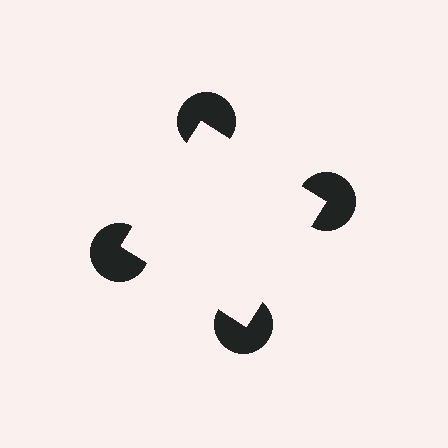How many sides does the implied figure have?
4 sides.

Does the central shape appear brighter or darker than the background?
It typically appears slightly brighter than the background, even though no actual brightness change is drawn.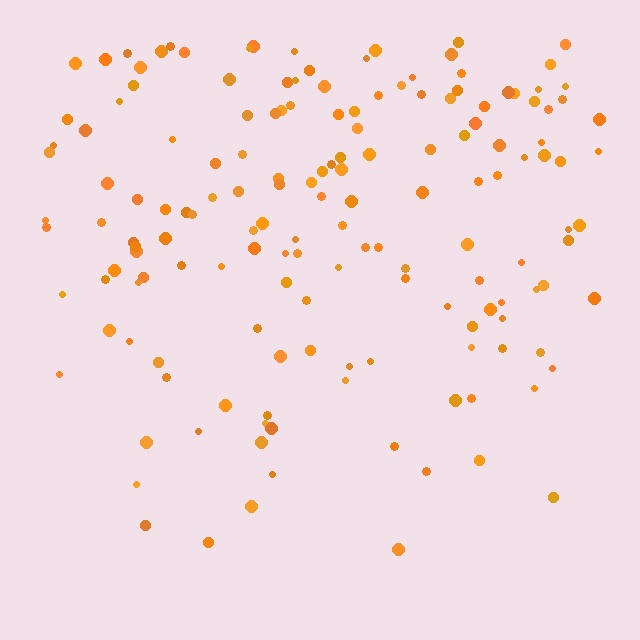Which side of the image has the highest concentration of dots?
The top.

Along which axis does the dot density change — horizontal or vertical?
Vertical.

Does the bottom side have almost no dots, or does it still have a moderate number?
Still a moderate number, just noticeably fewer than the top.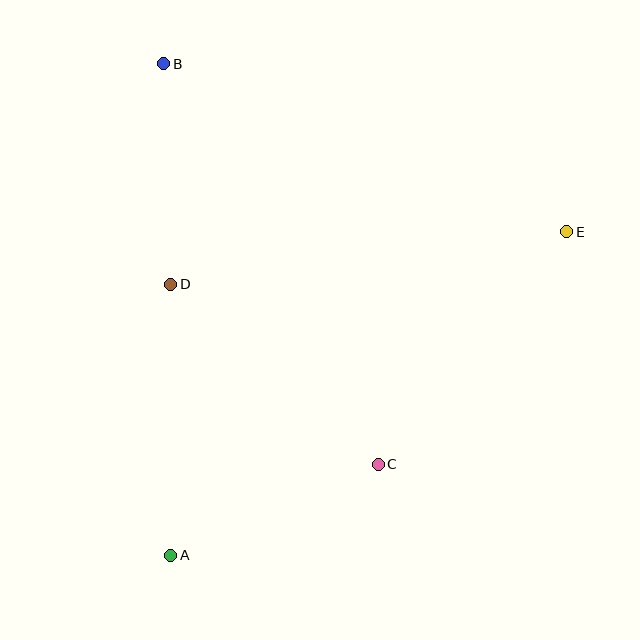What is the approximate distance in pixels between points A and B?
The distance between A and B is approximately 492 pixels.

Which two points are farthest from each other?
Points A and E are farthest from each other.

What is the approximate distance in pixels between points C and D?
The distance between C and D is approximately 275 pixels.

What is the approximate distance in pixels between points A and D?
The distance between A and D is approximately 271 pixels.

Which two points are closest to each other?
Points B and D are closest to each other.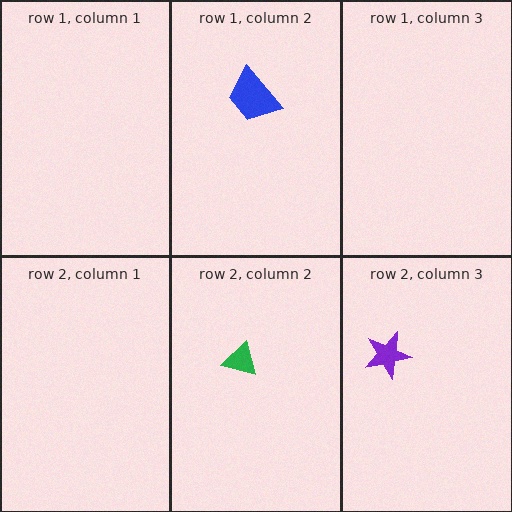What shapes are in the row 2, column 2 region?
The green triangle.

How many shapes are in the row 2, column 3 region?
1.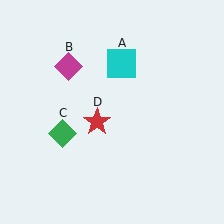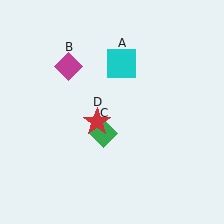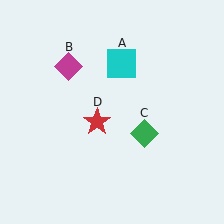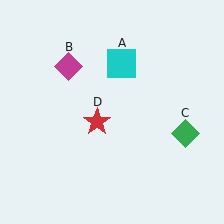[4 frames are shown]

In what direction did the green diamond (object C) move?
The green diamond (object C) moved right.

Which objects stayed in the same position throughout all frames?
Cyan square (object A) and magenta diamond (object B) and red star (object D) remained stationary.